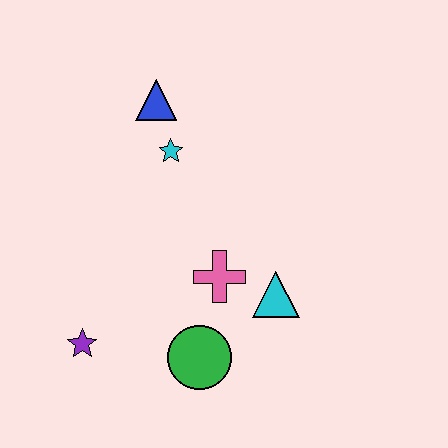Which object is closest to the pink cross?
The cyan triangle is closest to the pink cross.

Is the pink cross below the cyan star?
Yes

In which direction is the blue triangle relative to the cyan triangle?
The blue triangle is above the cyan triangle.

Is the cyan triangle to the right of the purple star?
Yes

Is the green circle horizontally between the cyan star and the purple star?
No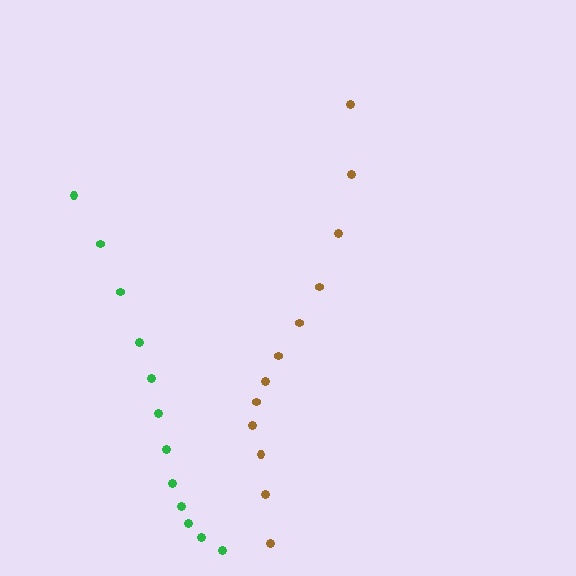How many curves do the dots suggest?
There are 2 distinct paths.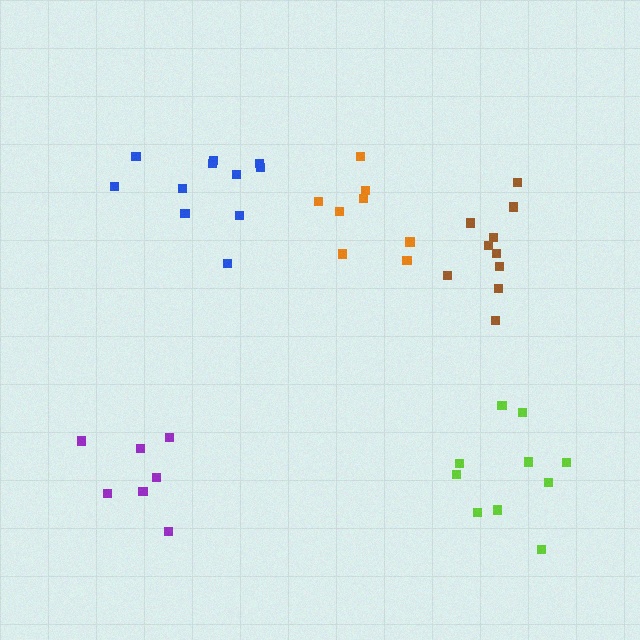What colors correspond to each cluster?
The clusters are colored: brown, blue, purple, orange, lime.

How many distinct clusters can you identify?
There are 5 distinct clusters.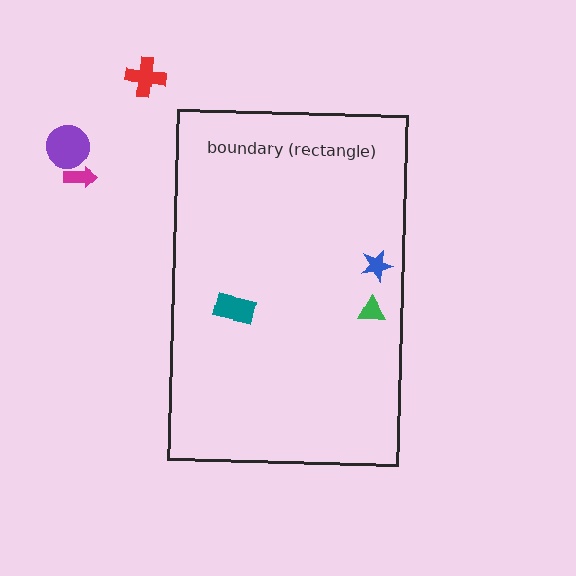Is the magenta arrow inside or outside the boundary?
Outside.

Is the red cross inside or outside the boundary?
Outside.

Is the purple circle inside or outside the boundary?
Outside.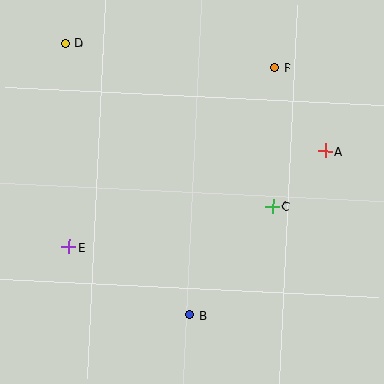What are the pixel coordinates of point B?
Point B is at (190, 315).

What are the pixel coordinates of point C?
Point C is at (272, 206).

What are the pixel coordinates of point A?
Point A is at (325, 151).